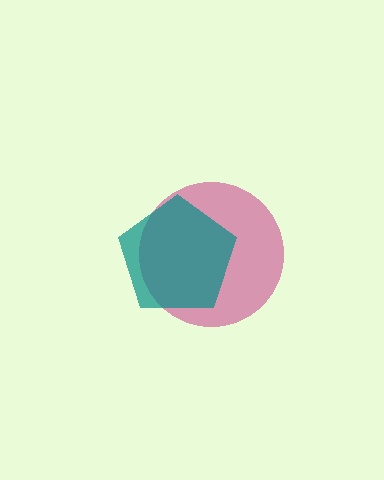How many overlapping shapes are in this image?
There are 2 overlapping shapes in the image.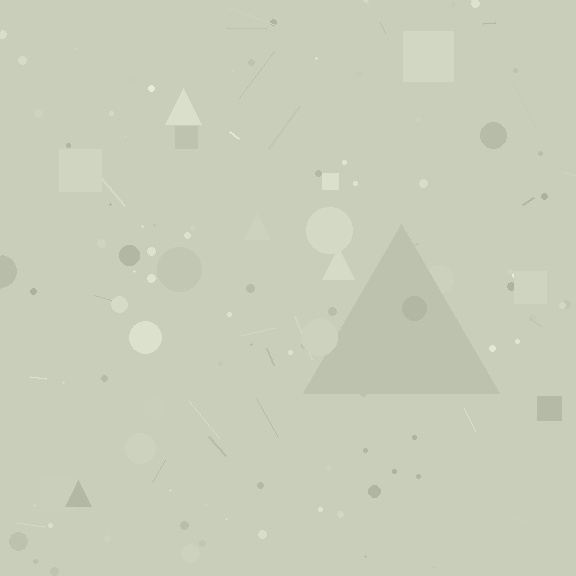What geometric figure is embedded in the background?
A triangle is embedded in the background.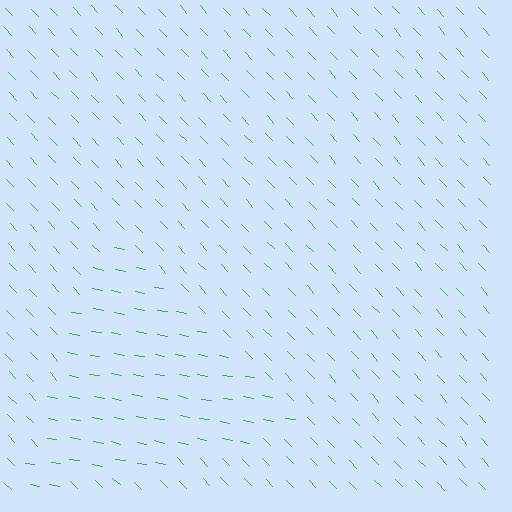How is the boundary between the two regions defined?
The boundary is defined purely by a change in line orientation (approximately 36 degrees difference). All lines are the same color and thickness.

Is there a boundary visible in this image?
Yes, there is a texture boundary formed by a change in line orientation.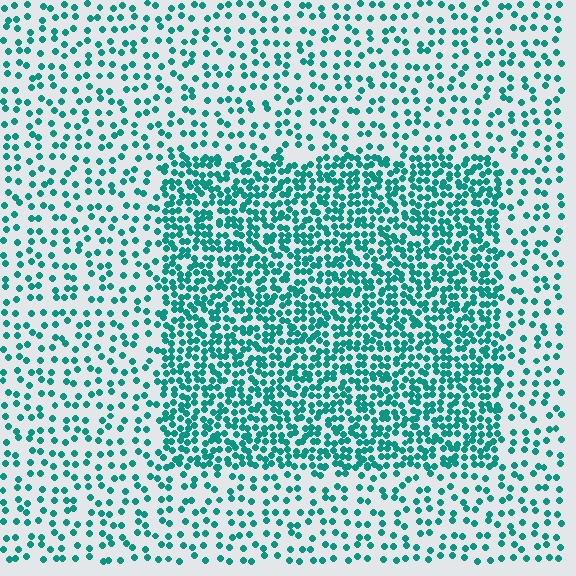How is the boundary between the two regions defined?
The boundary is defined by a change in element density (approximately 2.3x ratio). All elements are the same color, size, and shape.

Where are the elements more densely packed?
The elements are more densely packed inside the rectangle boundary.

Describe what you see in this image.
The image contains small teal elements arranged at two different densities. A rectangle-shaped region is visible where the elements are more densely packed than the surrounding area.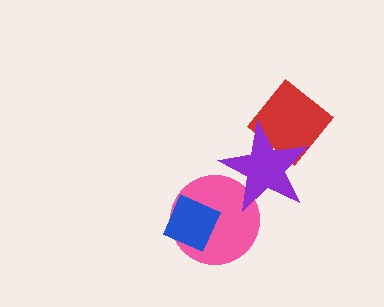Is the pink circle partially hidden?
Yes, it is partially covered by another shape.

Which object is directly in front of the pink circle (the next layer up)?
The purple star is directly in front of the pink circle.